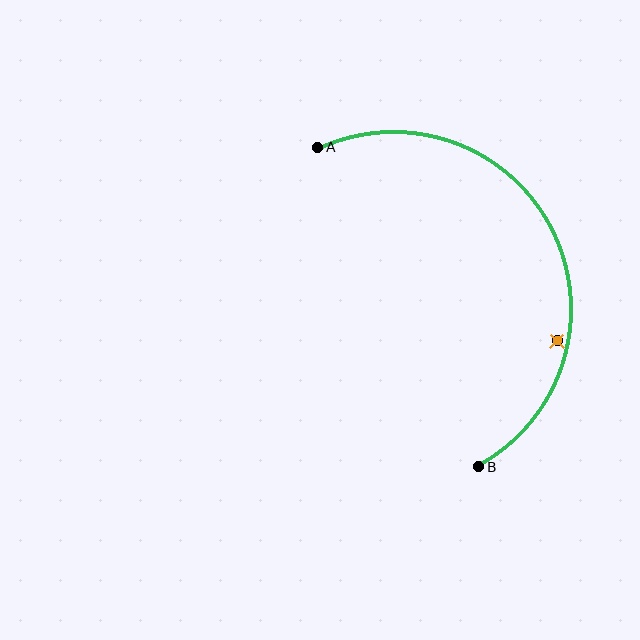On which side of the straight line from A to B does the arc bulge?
The arc bulges to the right of the straight line connecting A and B.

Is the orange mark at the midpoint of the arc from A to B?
No — the orange mark does not lie on the arc at all. It sits slightly inside the curve.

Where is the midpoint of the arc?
The arc midpoint is the point on the curve farthest from the straight line joining A and B. It sits to the right of that line.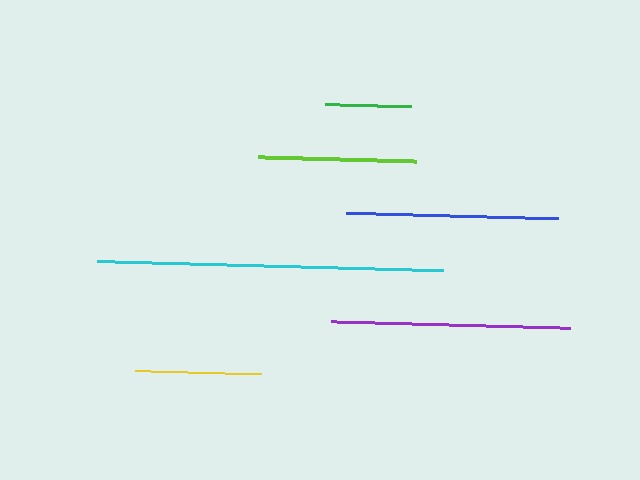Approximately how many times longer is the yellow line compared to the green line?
The yellow line is approximately 1.5 times the length of the green line.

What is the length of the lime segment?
The lime segment is approximately 158 pixels long.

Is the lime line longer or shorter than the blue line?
The blue line is longer than the lime line.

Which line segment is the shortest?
The green line is the shortest at approximately 87 pixels.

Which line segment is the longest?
The cyan line is the longest at approximately 346 pixels.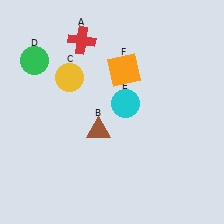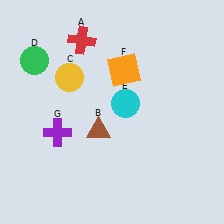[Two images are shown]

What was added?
A purple cross (G) was added in Image 2.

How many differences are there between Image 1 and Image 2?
There is 1 difference between the two images.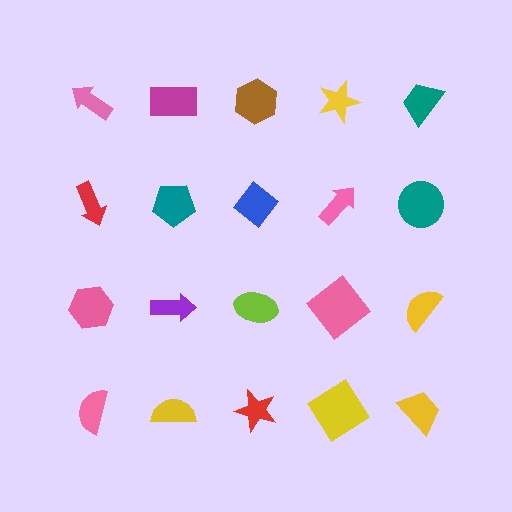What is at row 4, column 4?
A yellow diamond.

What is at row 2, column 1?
A red arrow.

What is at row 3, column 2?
A purple arrow.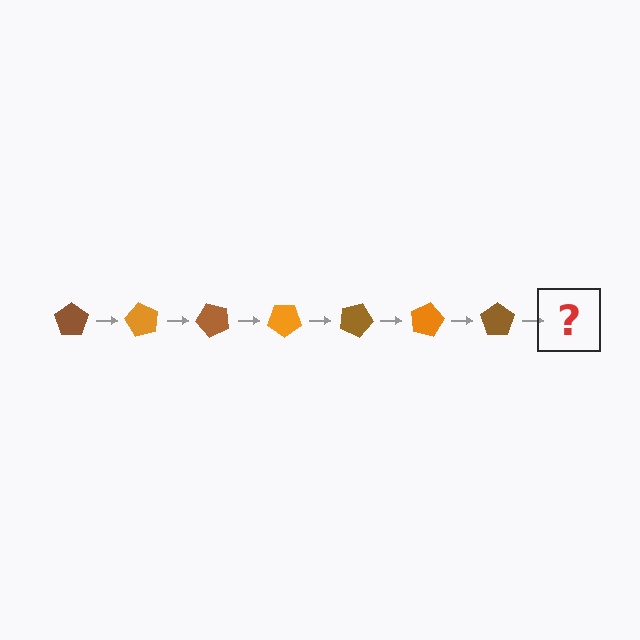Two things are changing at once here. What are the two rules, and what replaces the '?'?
The two rules are that it rotates 60 degrees each step and the color cycles through brown and orange. The '?' should be an orange pentagon, rotated 420 degrees from the start.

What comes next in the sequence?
The next element should be an orange pentagon, rotated 420 degrees from the start.